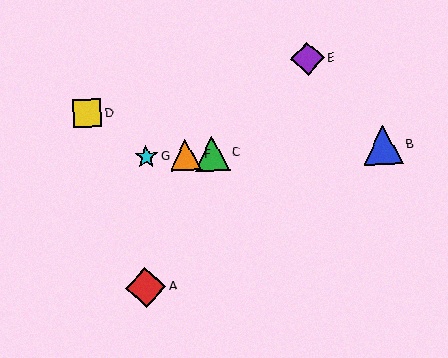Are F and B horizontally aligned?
Yes, both are at y≈155.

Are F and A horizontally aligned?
No, F is at y≈155 and A is at y≈287.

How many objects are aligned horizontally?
4 objects (B, C, F, G) are aligned horizontally.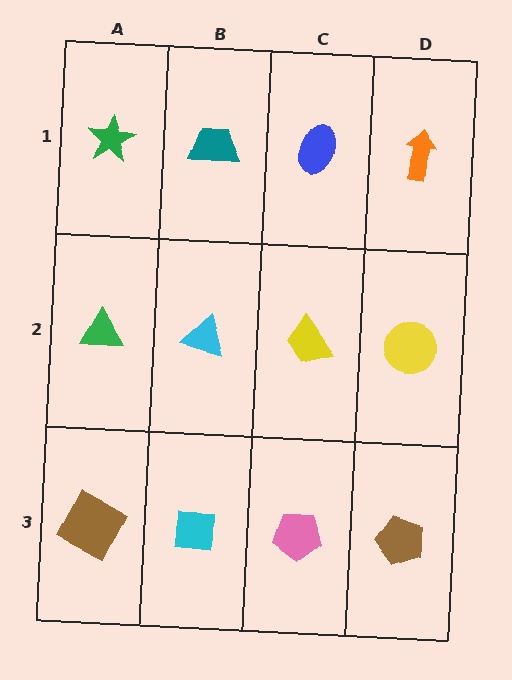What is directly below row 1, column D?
A yellow circle.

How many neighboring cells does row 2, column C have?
4.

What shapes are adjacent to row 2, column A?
A green star (row 1, column A), a brown square (row 3, column A), a cyan triangle (row 2, column B).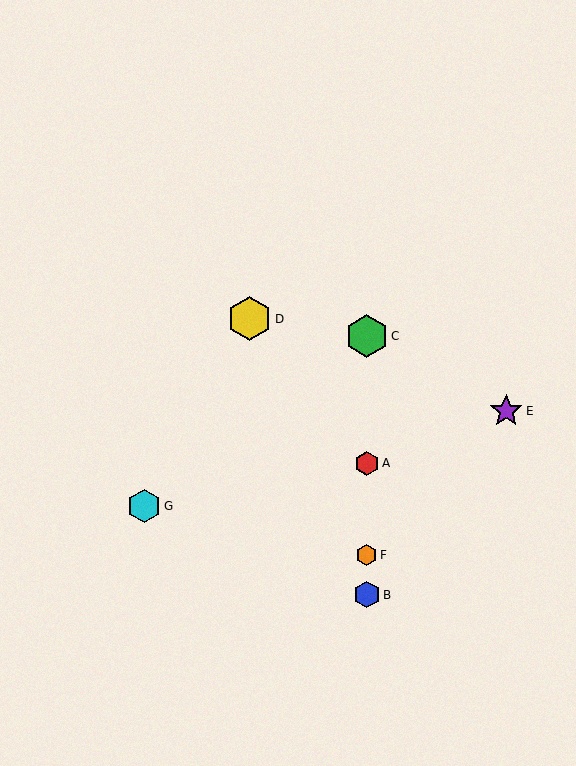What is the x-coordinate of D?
Object D is at x≈250.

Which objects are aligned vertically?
Objects A, B, C, F are aligned vertically.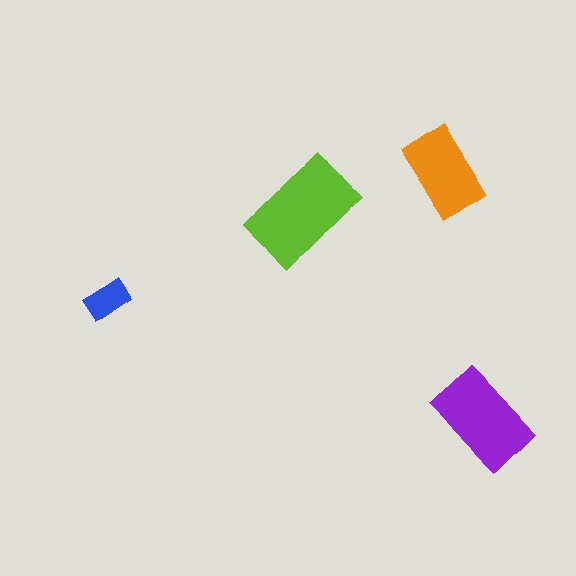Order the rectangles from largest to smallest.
the lime one, the purple one, the orange one, the blue one.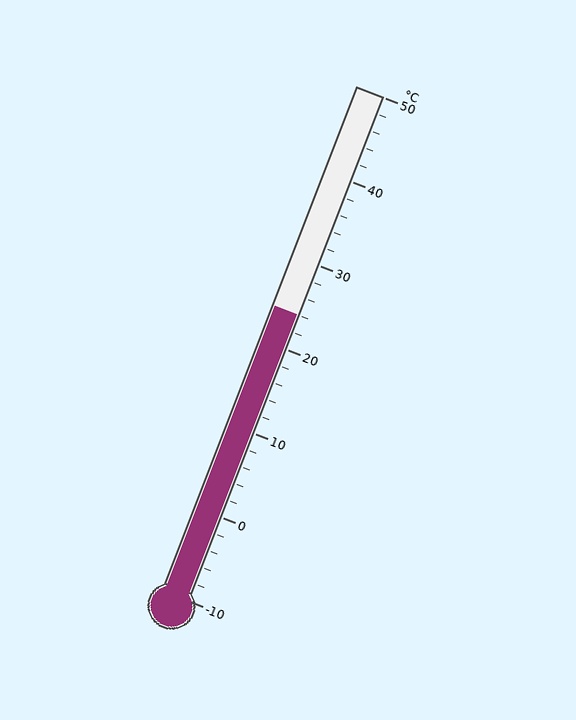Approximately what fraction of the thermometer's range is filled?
The thermometer is filled to approximately 55% of its range.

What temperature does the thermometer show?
The thermometer shows approximately 24°C.